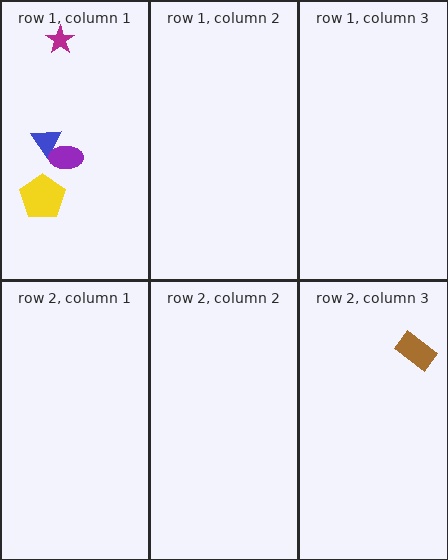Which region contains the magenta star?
The row 1, column 1 region.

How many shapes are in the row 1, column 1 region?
4.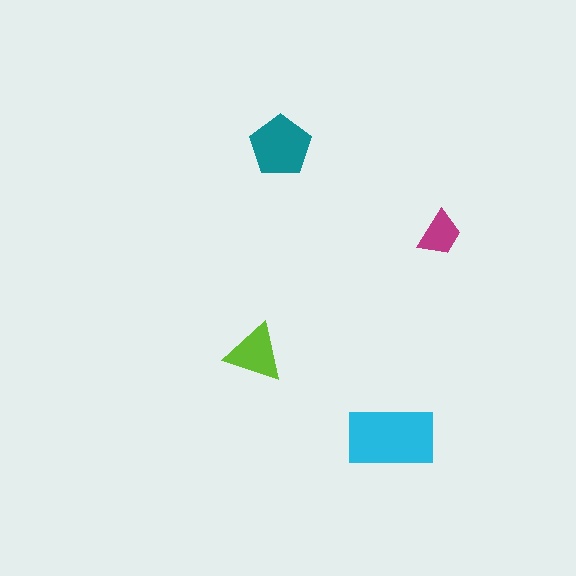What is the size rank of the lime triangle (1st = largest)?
3rd.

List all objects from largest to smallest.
The cyan rectangle, the teal pentagon, the lime triangle, the magenta trapezoid.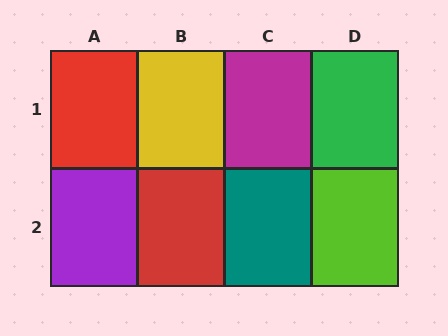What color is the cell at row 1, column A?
Red.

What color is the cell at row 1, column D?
Green.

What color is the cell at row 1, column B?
Yellow.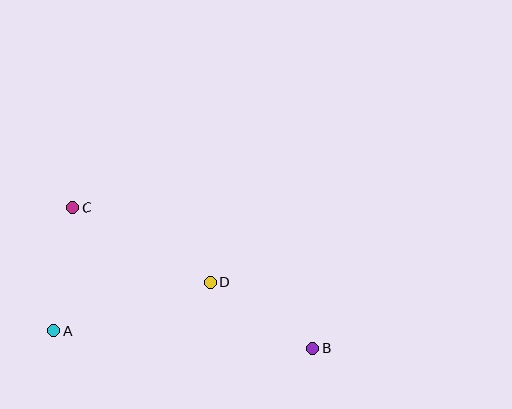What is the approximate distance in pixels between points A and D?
The distance between A and D is approximately 163 pixels.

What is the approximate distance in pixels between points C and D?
The distance between C and D is approximately 157 pixels.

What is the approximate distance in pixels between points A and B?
The distance between A and B is approximately 260 pixels.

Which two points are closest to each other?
Points B and D are closest to each other.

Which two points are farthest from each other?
Points B and C are farthest from each other.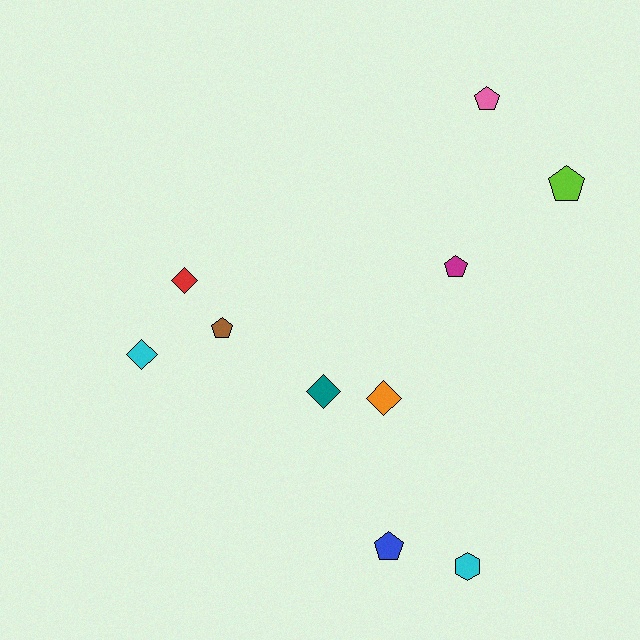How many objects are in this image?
There are 10 objects.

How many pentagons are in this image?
There are 5 pentagons.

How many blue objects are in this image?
There is 1 blue object.